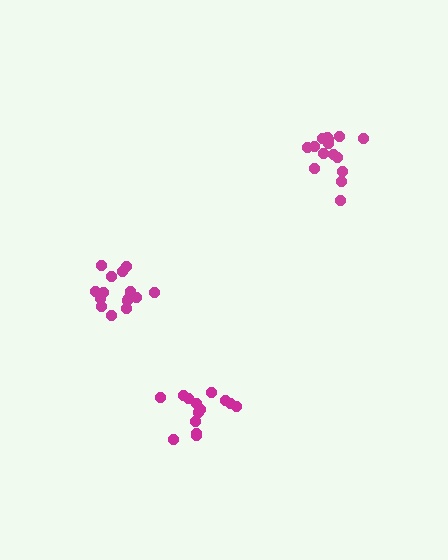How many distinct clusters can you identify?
There are 3 distinct clusters.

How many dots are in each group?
Group 1: 15 dots, Group 2: 15 dots, Group 3: 15 dots (45 total).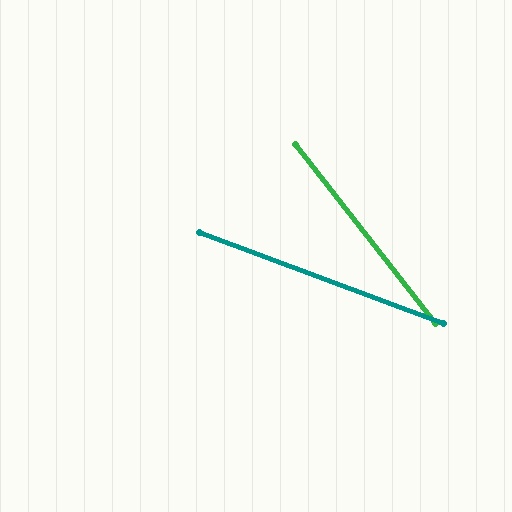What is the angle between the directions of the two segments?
Approximately 31 degrees.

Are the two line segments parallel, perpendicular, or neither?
Neither parallel nor perpendicular — they differ by about 31°.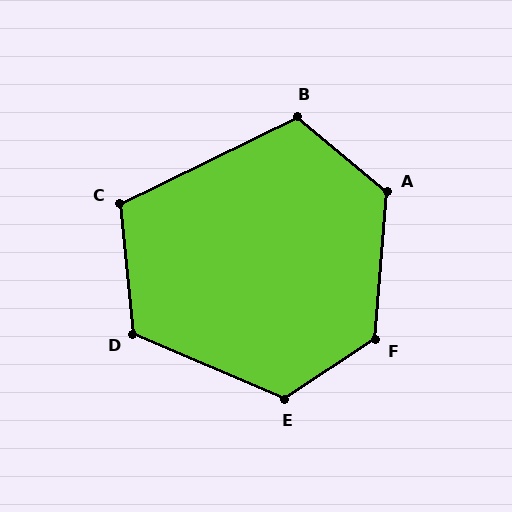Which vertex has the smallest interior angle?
C, at approximately 111 degrees.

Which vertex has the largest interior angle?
F, at approximately 127 degrees.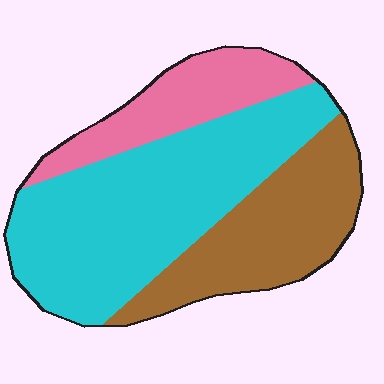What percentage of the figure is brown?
Brown takes up about one third (1/3) of the figure.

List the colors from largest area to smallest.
From largest to smallest: cyan, brown, pink.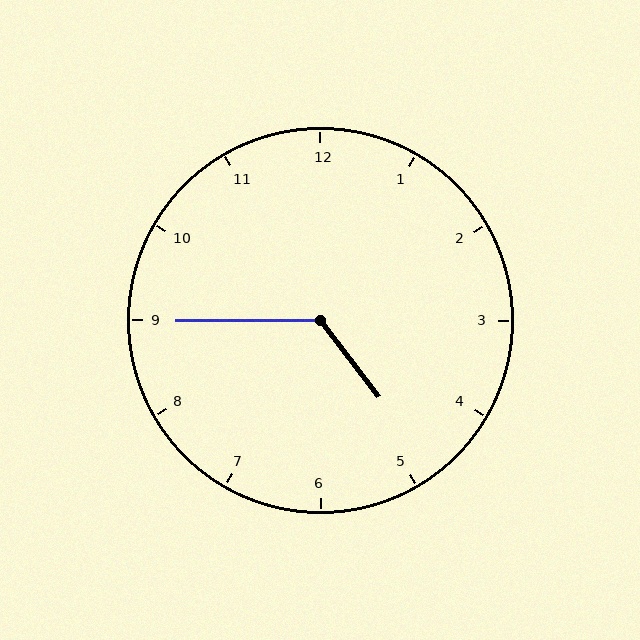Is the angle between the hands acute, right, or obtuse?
It is obtuse.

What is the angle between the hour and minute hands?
Approximately 128 degrees.